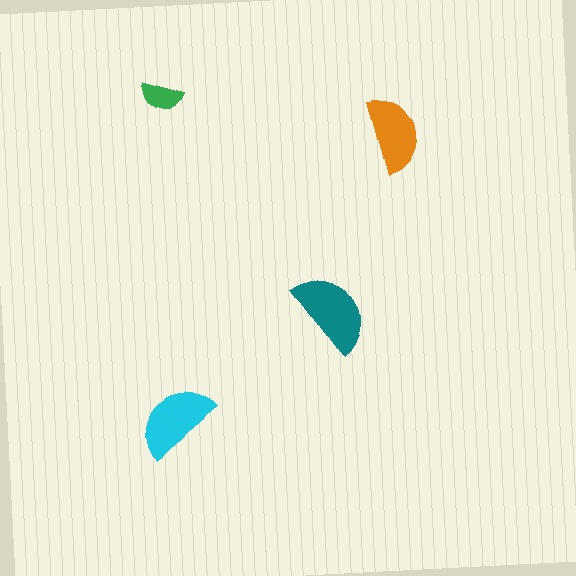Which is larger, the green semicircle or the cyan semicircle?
The cyan one.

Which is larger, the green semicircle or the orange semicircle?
The orange one.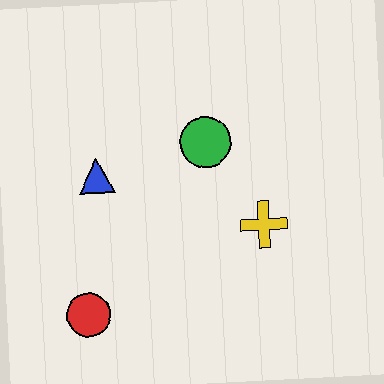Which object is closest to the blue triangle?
The green circle is closest to the blue triangle.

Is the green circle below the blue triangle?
No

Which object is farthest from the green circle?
The red circle is farthest from the green circle.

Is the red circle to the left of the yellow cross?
Yes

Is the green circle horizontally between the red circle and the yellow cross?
Yes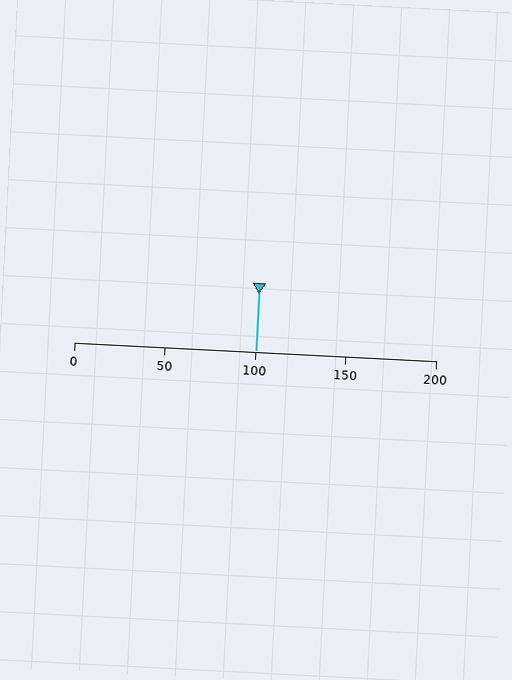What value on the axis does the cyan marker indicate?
The marker indicates approximately 100.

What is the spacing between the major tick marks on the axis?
The major ticks are spaced 50 apart.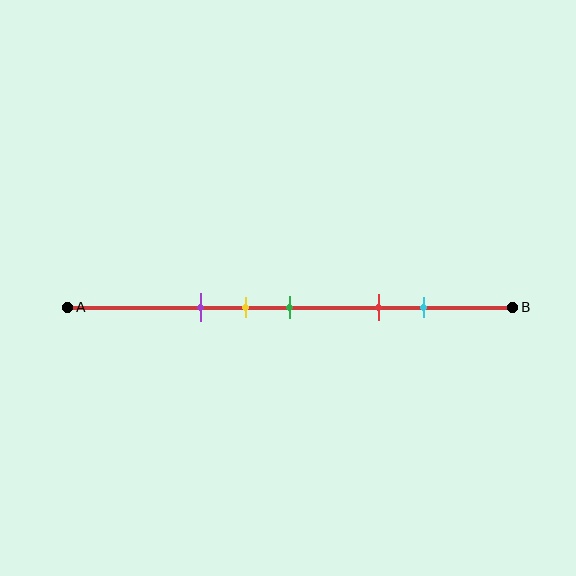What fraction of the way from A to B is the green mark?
The green mark is approximately 50% (0.5) of the way from A to B.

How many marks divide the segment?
There are 5 marks dividing the segment.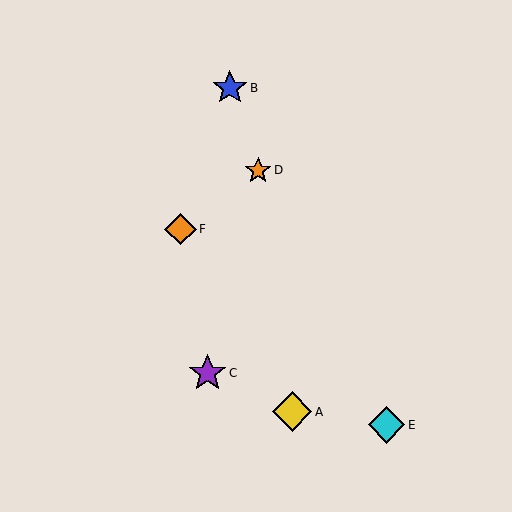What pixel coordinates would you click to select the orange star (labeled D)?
Click at (258, 170) to select the orange star D.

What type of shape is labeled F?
Shape F is an orange diamond.